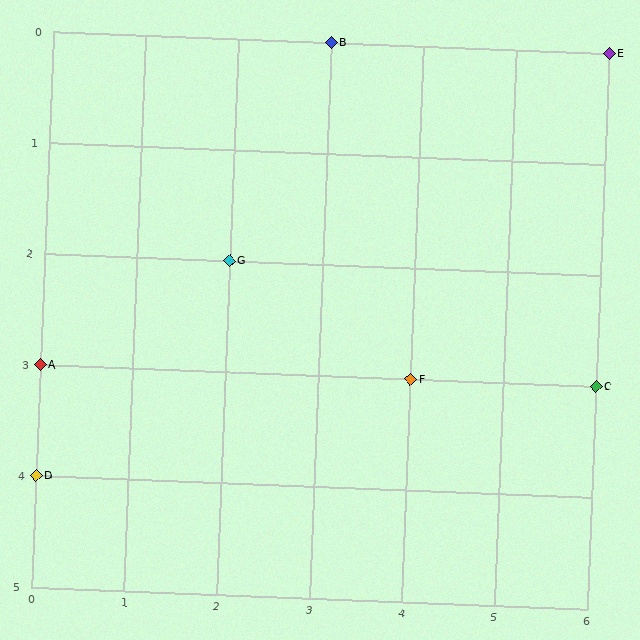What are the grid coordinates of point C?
Point C is at grid coordinates (6, 3).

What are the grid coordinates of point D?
Point D is at grid coordinates (0, 4).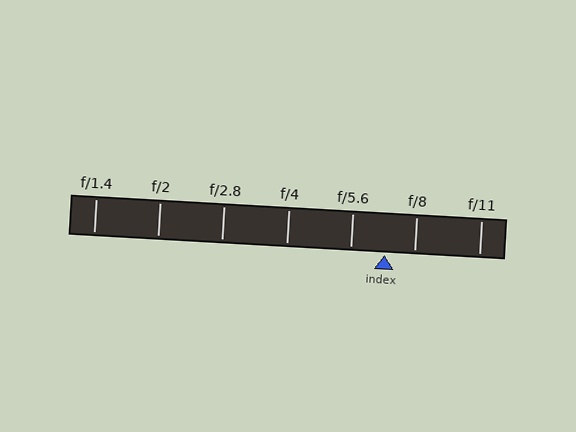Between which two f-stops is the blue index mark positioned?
The index mark is between f/5.6 and f/8.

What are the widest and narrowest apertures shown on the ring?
The widest aperture shown is f/1.4 and the narrowest is f/11.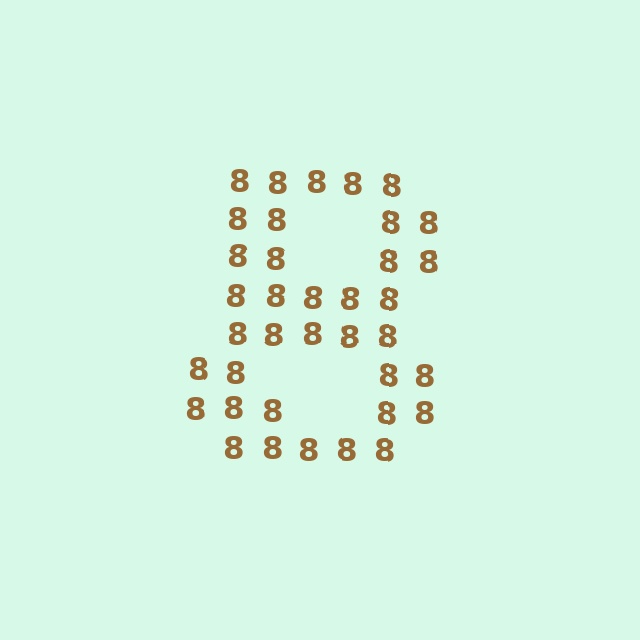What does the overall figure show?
The overall figure shows the digit 8.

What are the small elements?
The small elements are digit 8's.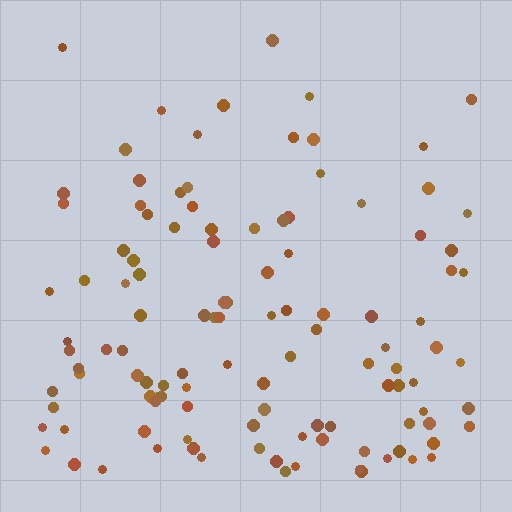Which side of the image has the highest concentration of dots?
The bottom.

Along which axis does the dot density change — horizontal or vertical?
Vertical.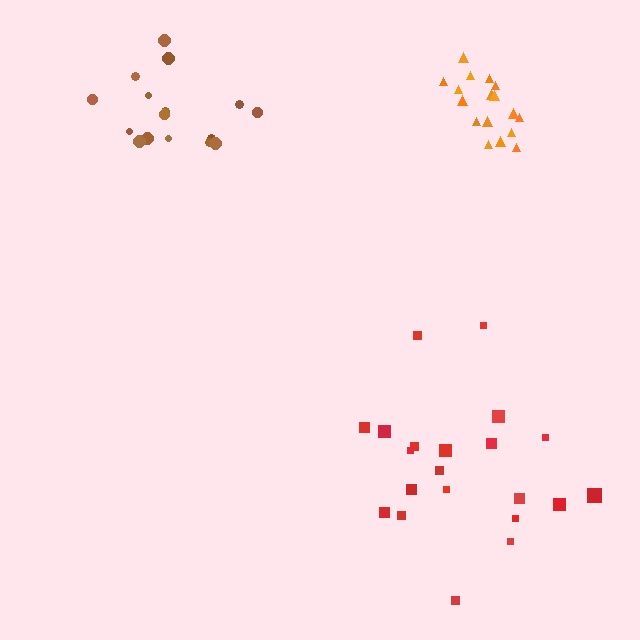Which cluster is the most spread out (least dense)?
Red.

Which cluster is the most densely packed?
Orange.